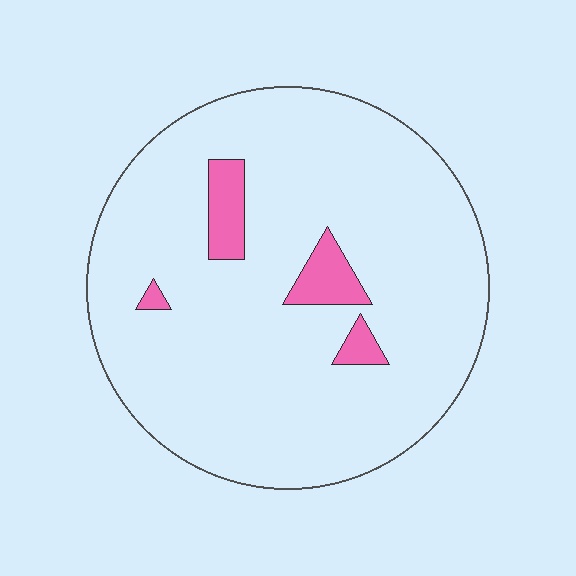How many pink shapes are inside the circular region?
4.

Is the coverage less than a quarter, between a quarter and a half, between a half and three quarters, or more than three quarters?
Less than a quarter.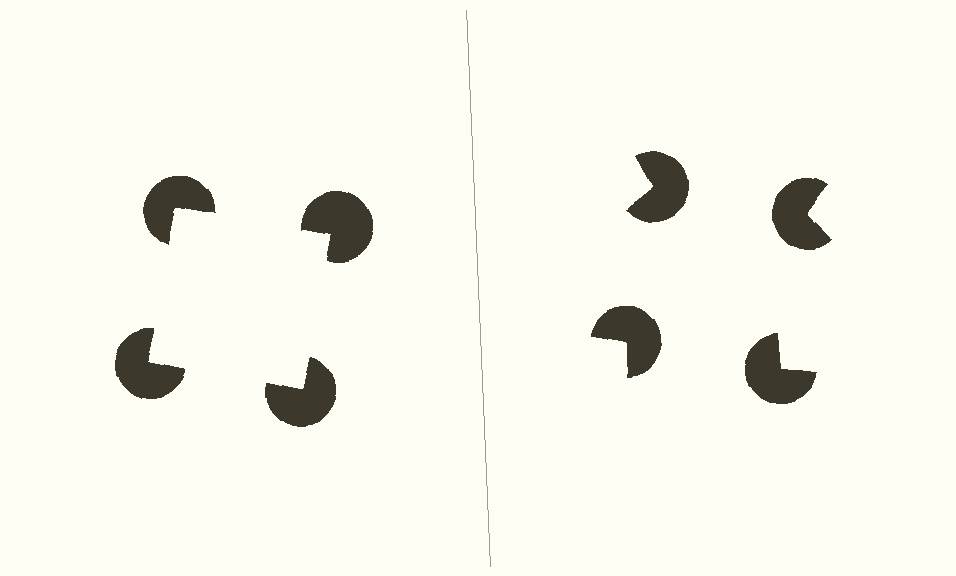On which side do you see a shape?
An illusory square appears on the left side. On the right side the wedge cuts are rotated, so no coherent shape forms.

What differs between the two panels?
The pac-man discs are positioned identically on both sides; only the wedge orientations differ. On the left they align to a square; on the right they are misaligned.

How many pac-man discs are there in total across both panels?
8 — 4 on each side.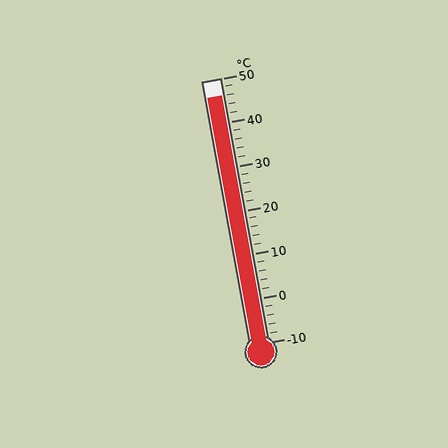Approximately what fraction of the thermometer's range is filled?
The thermometer is filled to approximately 95% of its range.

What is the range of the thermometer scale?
The thermometer scale ranges from -10°C to 50°C.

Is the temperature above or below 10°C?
The temperature is above 10°C.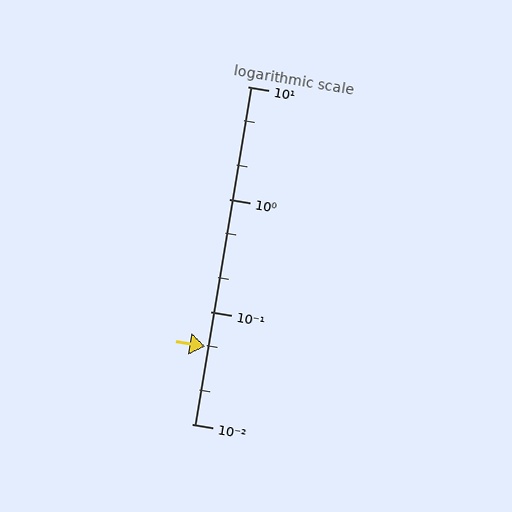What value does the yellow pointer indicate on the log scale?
The pointer indicates approximately 0.049.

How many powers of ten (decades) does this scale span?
The scale spans 3 decades, from 0.01 to 10.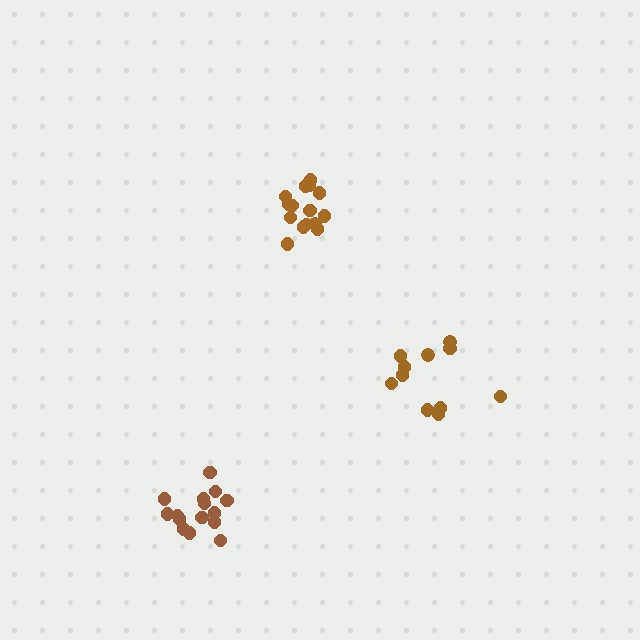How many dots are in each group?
Group 1: 15 dots, Group 2: 11 dots, Group 3: 15 dots (41 total).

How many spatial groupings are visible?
There are 3 spatial groupings.